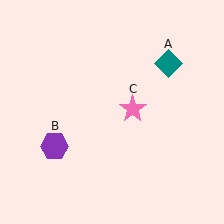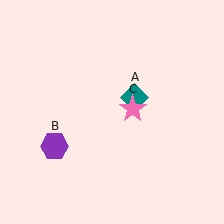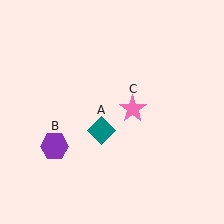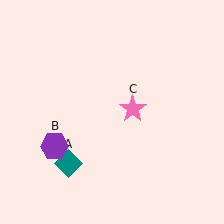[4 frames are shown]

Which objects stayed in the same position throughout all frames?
Purple hexagon (object B) and pink star (object C) remained stationary.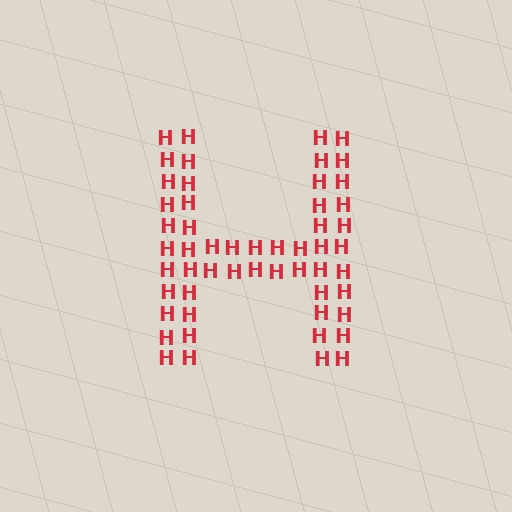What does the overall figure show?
The overall figure shows the letter H.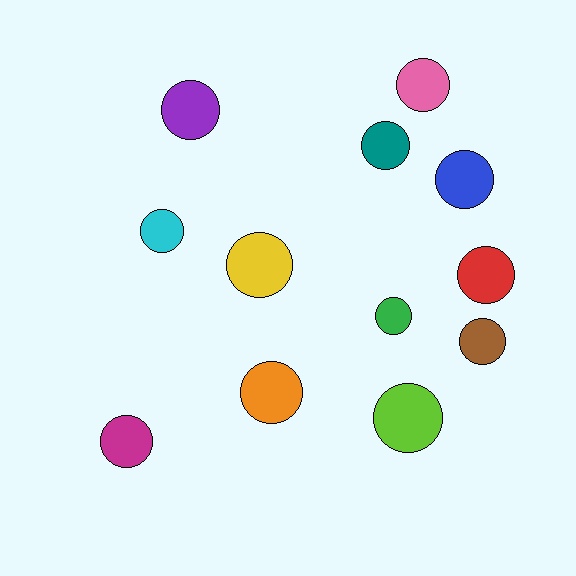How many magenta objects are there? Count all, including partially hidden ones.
There is 1 magenta object.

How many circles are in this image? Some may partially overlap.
There are 12 circles.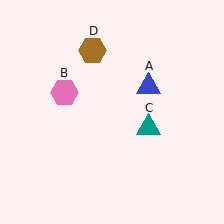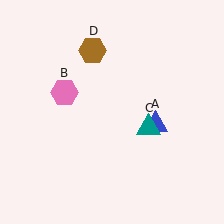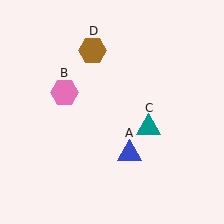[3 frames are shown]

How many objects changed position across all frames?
1 object changed position: blue triangle (object A).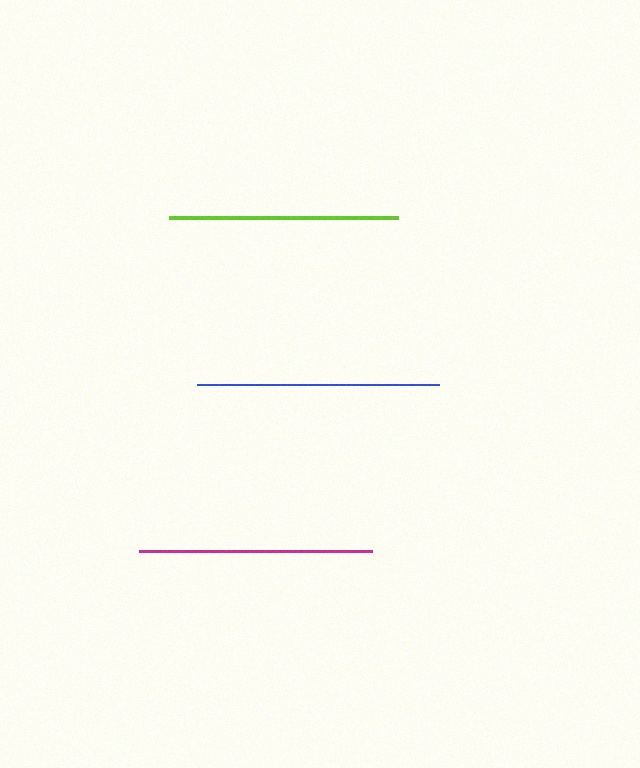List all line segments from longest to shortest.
From longest to shortest: blue, magenta, lime.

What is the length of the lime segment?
The lime segment is approximately 228 pixels long.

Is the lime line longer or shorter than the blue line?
The blue line is longer than the lime line.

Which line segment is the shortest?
The lime line is the shortest at approximately 228 pixels.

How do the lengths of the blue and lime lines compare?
The blue and lime lines are approximately the same length.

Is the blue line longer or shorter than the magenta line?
The blue line is longer than the magenta line.